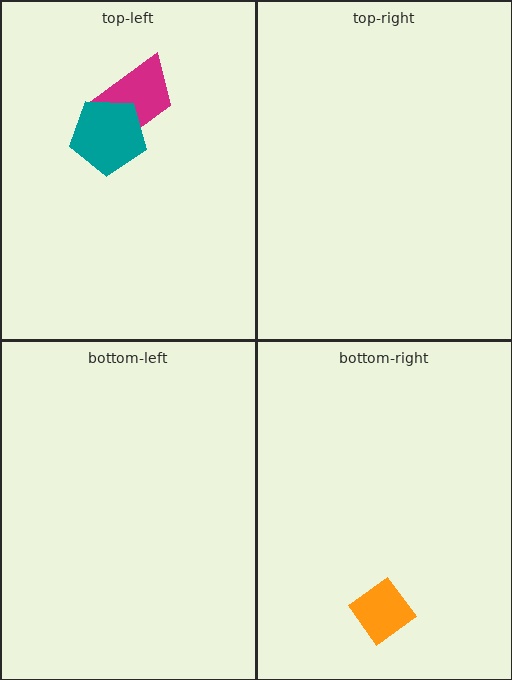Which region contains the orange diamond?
The bottom-right region.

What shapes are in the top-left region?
The magenta trapezoid, the teal pentagon.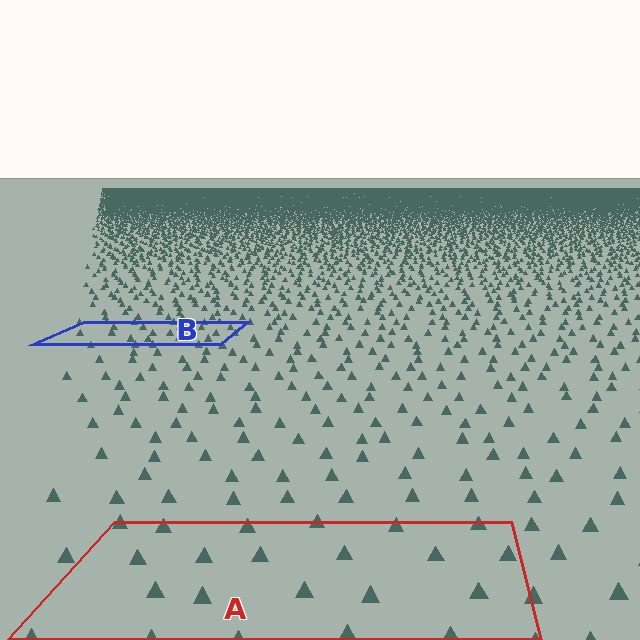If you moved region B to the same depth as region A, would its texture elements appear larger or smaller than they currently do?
They would appear larger. At a closer depth, the same texture elements are projected at a bigger on-screen size.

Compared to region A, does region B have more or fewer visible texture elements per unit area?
Region B has more texture elements per unit area — they are packed more densely because it is farther away.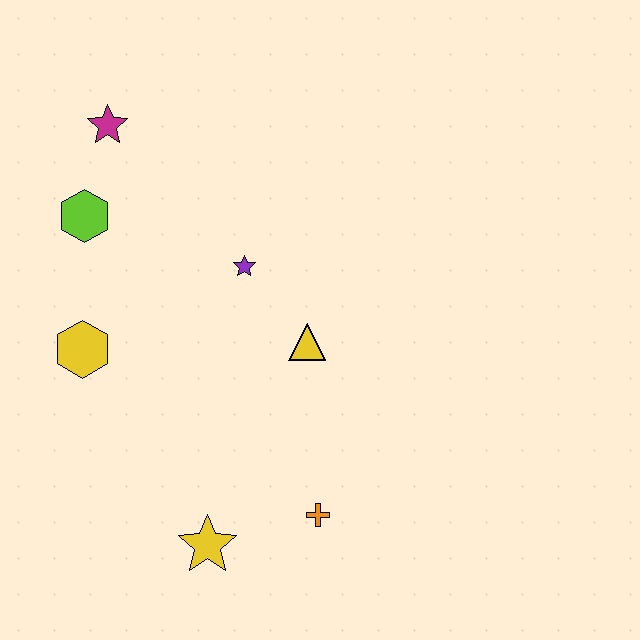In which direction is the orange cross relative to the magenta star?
The orange cross is below the magenta star.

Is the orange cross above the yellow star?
Yes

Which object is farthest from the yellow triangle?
The magenta star is farthest from the yellow triangle.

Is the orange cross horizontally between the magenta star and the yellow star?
No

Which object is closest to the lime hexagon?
The magenta star is closest to the lime hexagon.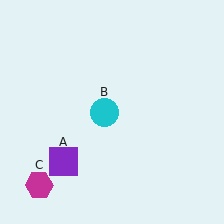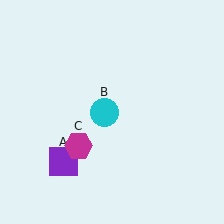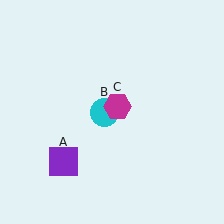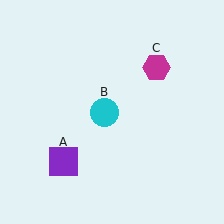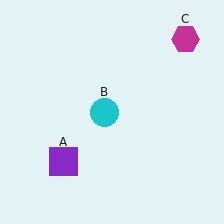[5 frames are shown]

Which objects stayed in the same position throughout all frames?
Purple square (object A) and cyan circle (object B) remained stationary.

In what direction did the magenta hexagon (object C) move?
The magenta hexagon (object C) moved up and to the right.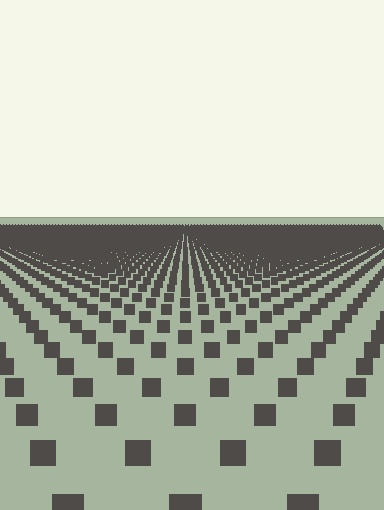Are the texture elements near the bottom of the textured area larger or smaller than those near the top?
Larger. Near the bottom, elements are closer to the viewer and appear at a bigger on-screen size.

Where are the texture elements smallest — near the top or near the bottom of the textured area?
Near the top.